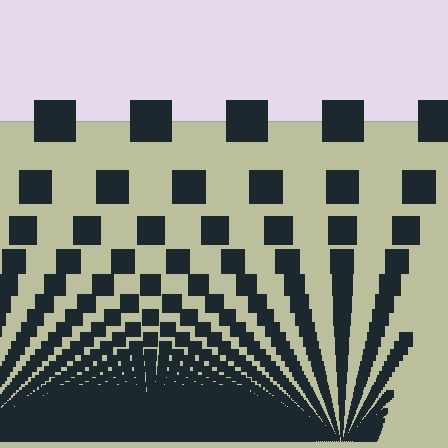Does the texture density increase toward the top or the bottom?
Density increases toward the bottom.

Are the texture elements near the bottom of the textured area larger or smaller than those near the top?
Smaller. The gradient is inverted — elements near the bottom are smaller and denser.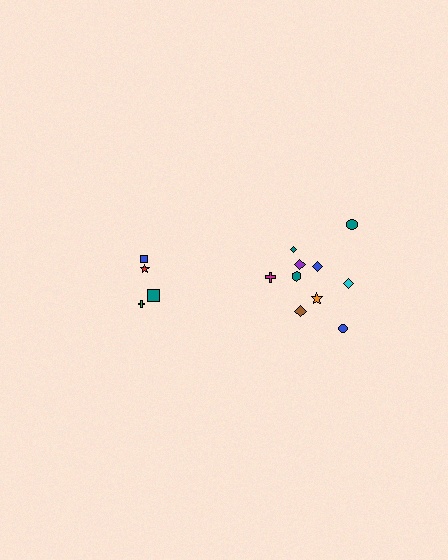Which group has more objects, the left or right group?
The right group.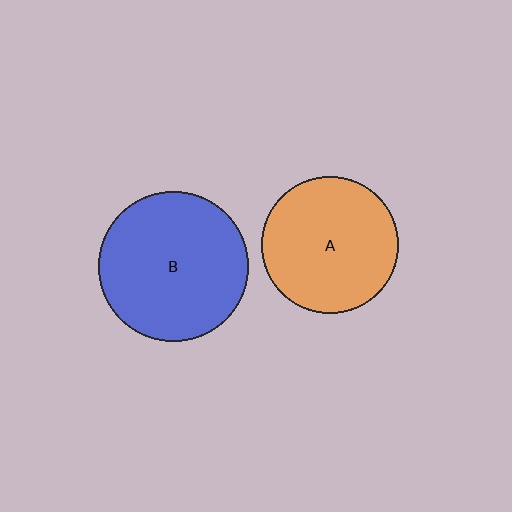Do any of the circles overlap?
No, none of the circles overlap.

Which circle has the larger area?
Circle B (blue).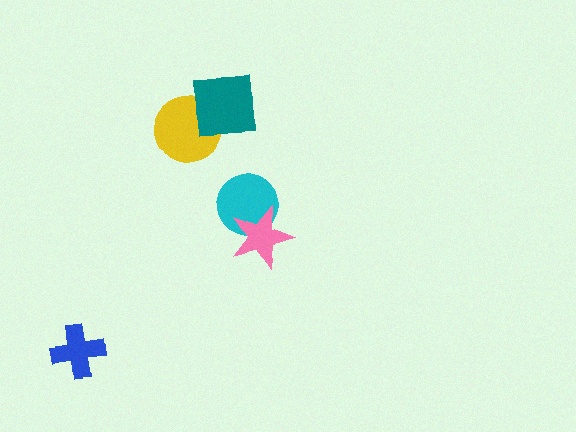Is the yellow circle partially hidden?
Yes, it is partially covered by another shape.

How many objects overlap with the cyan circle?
1 object overlaps with the cyan circle.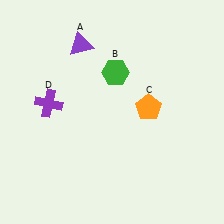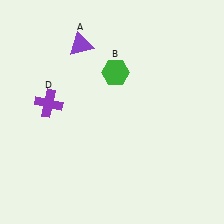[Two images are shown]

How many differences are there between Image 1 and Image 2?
There is 1 difference between the two images.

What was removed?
The orange pentagon (C) was removed in Image 2.